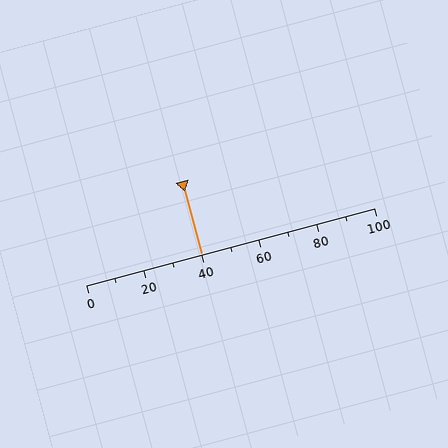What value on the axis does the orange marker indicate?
The marker indicates approximately 40.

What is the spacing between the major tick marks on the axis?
The major ticks are spaced 20 apart.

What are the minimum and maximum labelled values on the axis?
The axis runs from 0 to 100.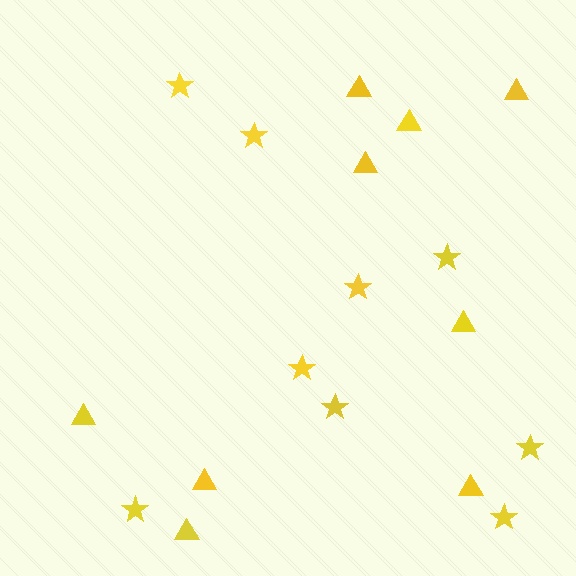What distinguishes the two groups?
There are 2 groups: one group of triangles (9) and one group of stars (9).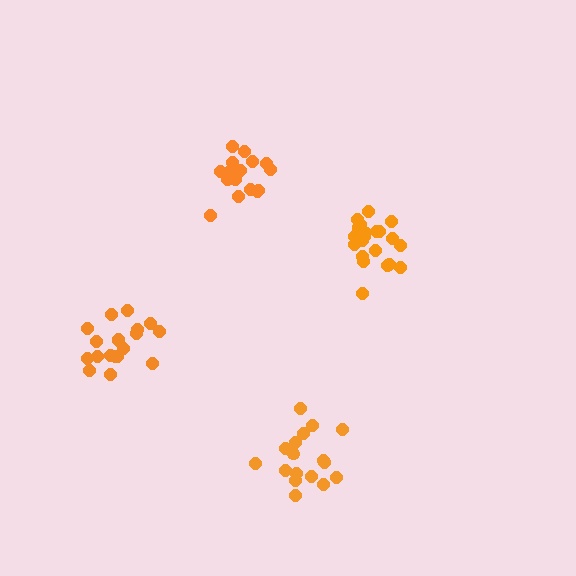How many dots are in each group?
Group 1: 18 dots, Group 2: 20 dots, Group 3: 21 dots, Group 4: 17 dots (76 total).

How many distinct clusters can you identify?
There are 4 distinct clusters.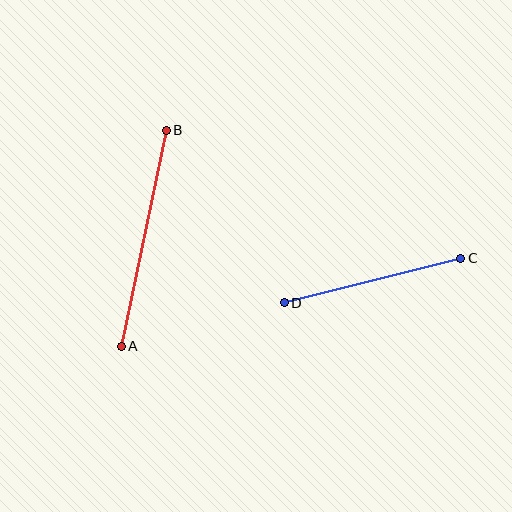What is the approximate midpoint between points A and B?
The midpoint is at approximately (144, 238) pixels.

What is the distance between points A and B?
The distance is approximately 221 pixels.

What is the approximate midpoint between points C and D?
The midpoint is at approximately (372, 281) pixels.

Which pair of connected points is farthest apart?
Points A and B are farthest apart.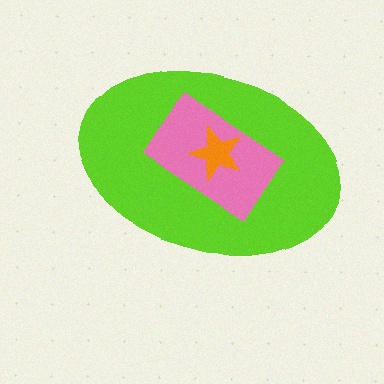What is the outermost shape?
The lime ellipse.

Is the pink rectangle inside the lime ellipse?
Yes.